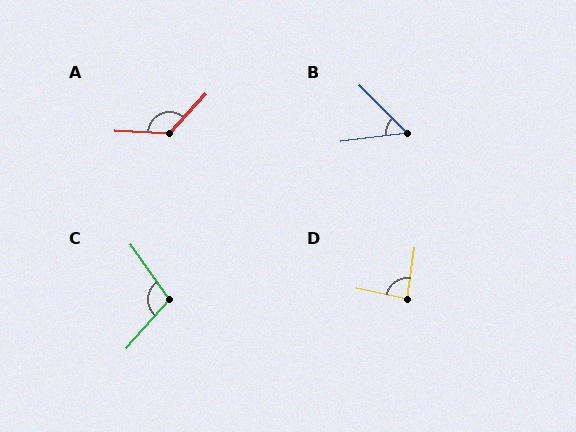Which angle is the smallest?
B, at approximately 53 degrees.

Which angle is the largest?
A, at approximately 130 degrees.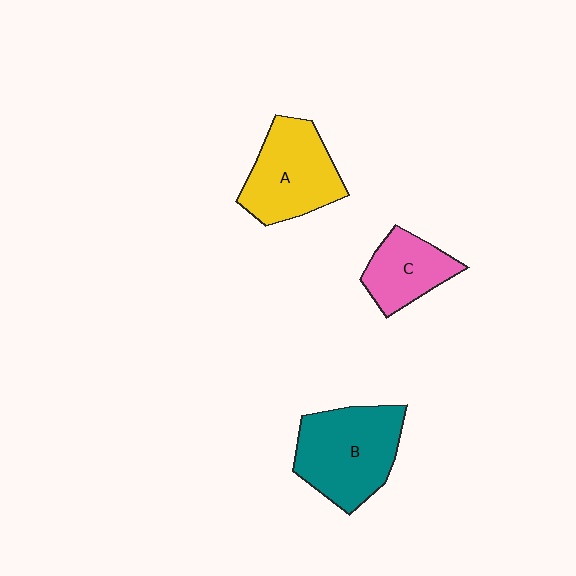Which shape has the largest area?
Shape B (teal).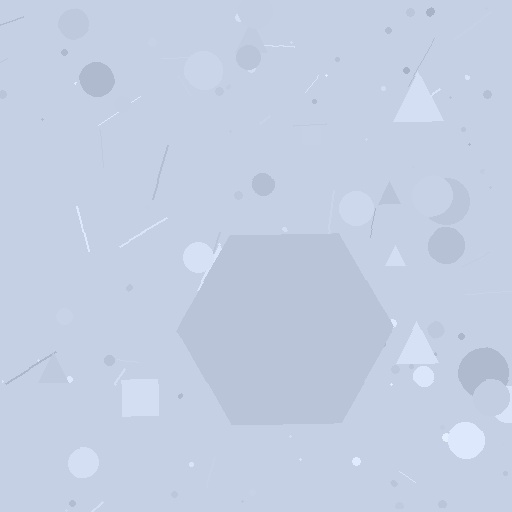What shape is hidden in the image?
A hexagon is hidden in the image.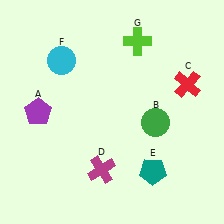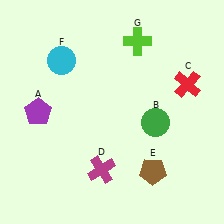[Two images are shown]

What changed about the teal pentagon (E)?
In Image 1, E is teal. In Image 2, it changed to brown.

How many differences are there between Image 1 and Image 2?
There is 1 difference between the two images.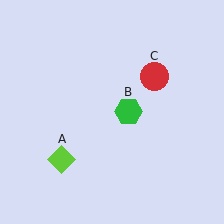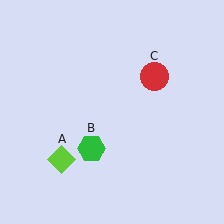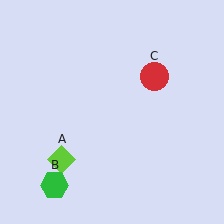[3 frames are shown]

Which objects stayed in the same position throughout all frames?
Lime diamond (object A) and red circle (object C) remained stationary.